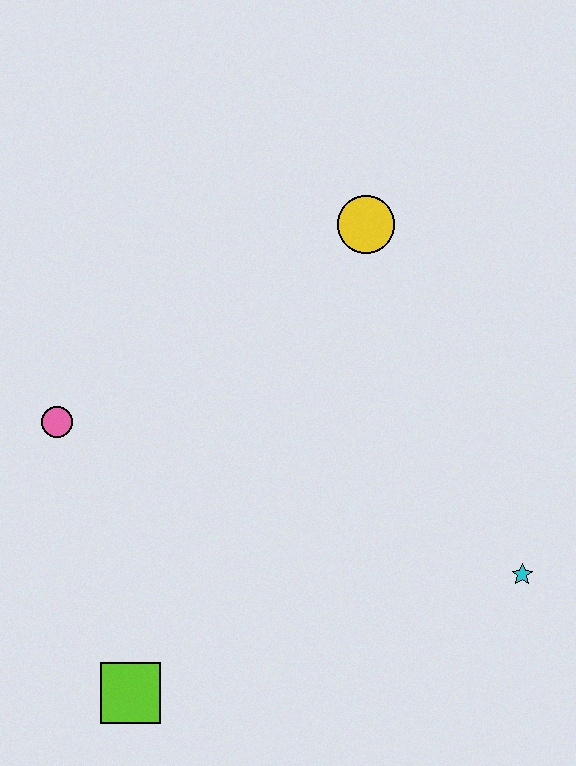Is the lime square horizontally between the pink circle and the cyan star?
Yes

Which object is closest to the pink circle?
The lime square is closest to the pink circle.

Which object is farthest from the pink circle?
The cyan star is farthest from the pink circle.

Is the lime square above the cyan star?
No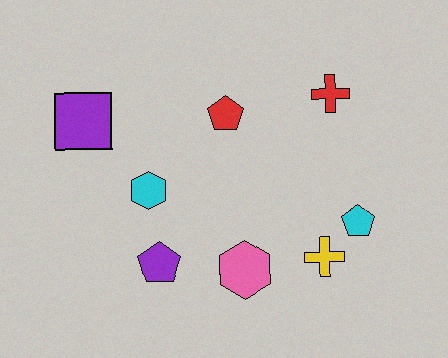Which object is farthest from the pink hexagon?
The purple square is farthest from the pink hexagon.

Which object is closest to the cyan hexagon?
The purple pentagon is closest to the cyan hexagon.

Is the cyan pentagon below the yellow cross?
No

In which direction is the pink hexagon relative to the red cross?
The pink hexagon is below the red cross.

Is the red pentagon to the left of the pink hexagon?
Yes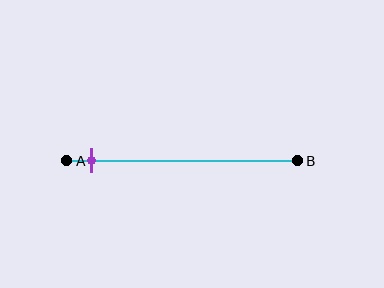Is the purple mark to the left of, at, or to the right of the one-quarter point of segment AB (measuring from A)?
The purple mark is to the left of the one-quarter point of segment AB.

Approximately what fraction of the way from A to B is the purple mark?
The purple mark is approximately 10% of the way from A to B.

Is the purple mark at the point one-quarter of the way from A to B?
No, the mark is at about 10% from A, not at the 25% one-quarter point.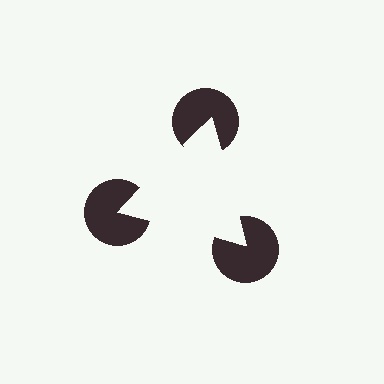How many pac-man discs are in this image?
There are 3 — one at each vertex of the illusory triangle.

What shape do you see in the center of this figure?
An illusory triangle — its edges are inferred from the aligned wedge cuts in the pac-man discs, not physically drawn.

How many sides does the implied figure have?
3 sides.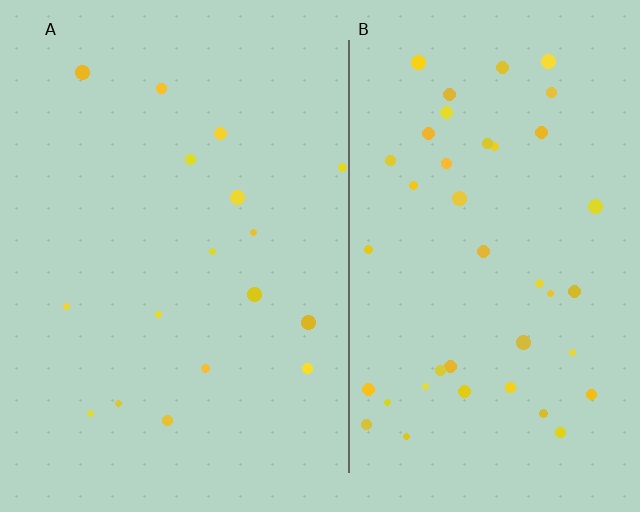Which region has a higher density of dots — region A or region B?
B (the right).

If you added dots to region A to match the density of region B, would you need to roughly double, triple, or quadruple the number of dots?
Approximately double.